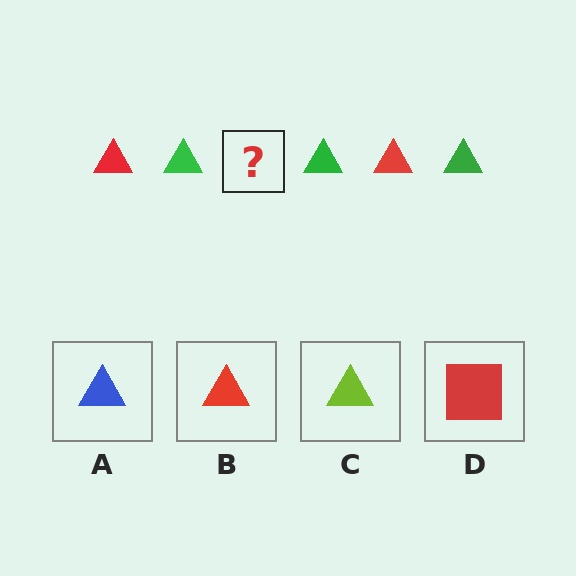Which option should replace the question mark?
Option B.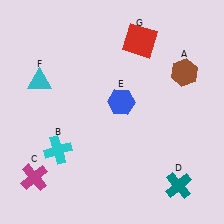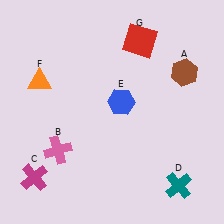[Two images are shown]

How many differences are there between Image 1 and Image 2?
There are 2 differences between the two images.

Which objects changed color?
B changed from cyan to pink. F changed from cyan to orange.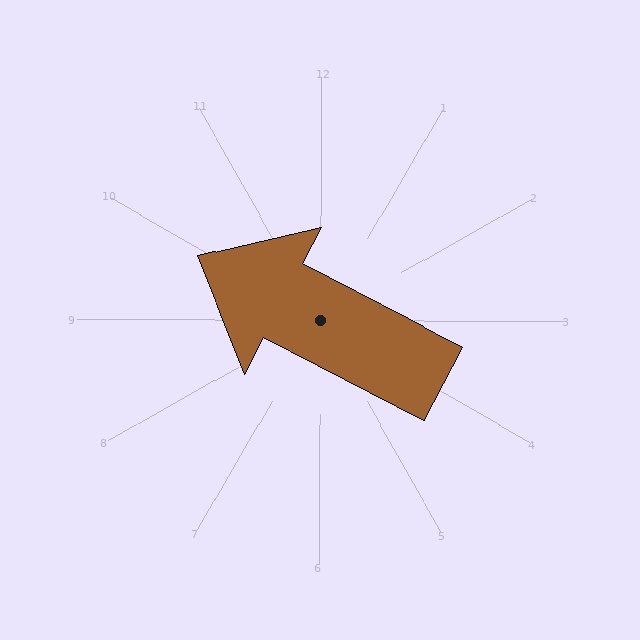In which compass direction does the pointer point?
Northwest.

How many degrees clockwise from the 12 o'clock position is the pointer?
Approximately 297 degrees.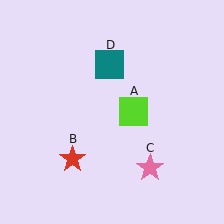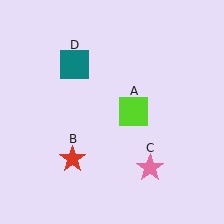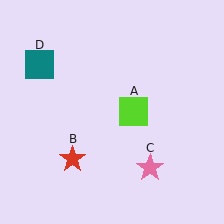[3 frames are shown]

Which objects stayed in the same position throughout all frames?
Lime square (object A) and red star (object B) and pink star (object C) remained stationary.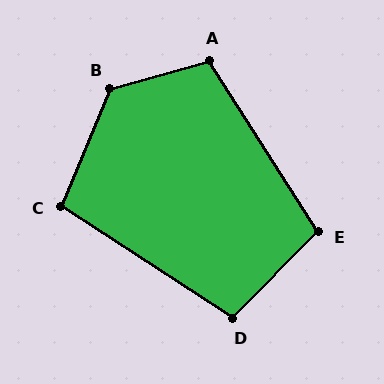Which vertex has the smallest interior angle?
C, at approximately 100 degrees.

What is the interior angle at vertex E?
Approximately 103 degrees (obtuse).